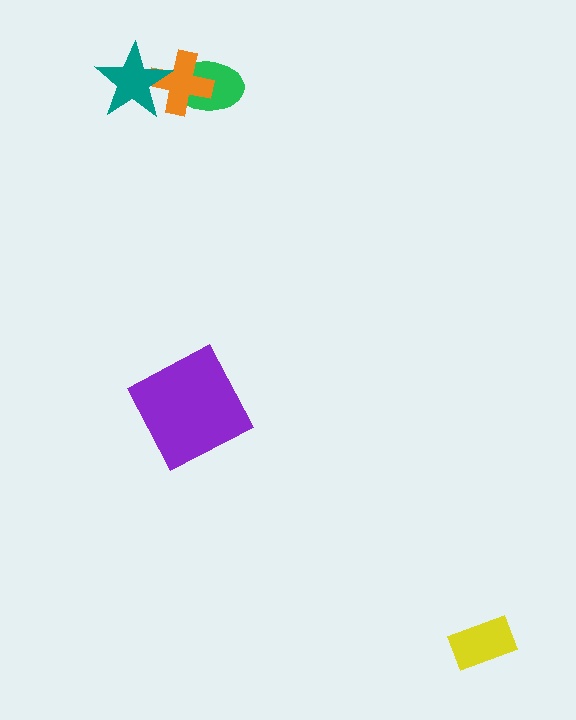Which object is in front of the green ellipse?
The orange cross is in front of the green ellipse.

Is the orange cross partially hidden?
Yes, it is partially covered by another shape.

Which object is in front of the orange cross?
The teal star is in front of the orange cross.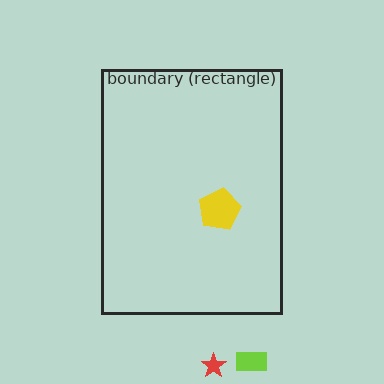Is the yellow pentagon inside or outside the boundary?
Inside.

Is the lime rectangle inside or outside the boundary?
Outside.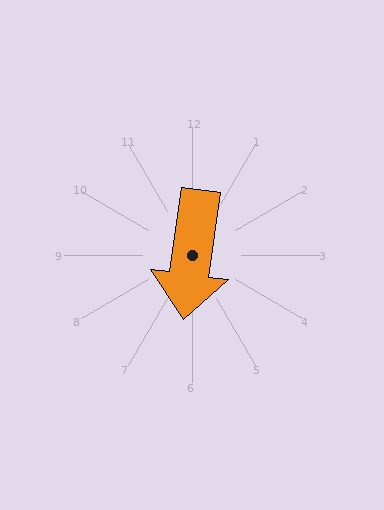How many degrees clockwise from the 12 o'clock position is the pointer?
Approximately 188 degrees.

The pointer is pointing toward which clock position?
Roughly 6 o'clock.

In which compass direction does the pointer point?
South.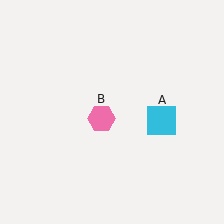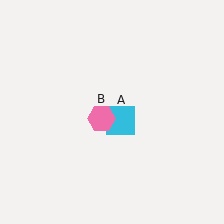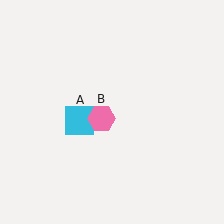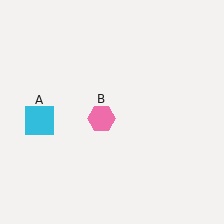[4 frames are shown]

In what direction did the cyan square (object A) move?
The cyan square (object A) moved left.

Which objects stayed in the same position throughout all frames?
Pink hexagon (object B) remained stationary.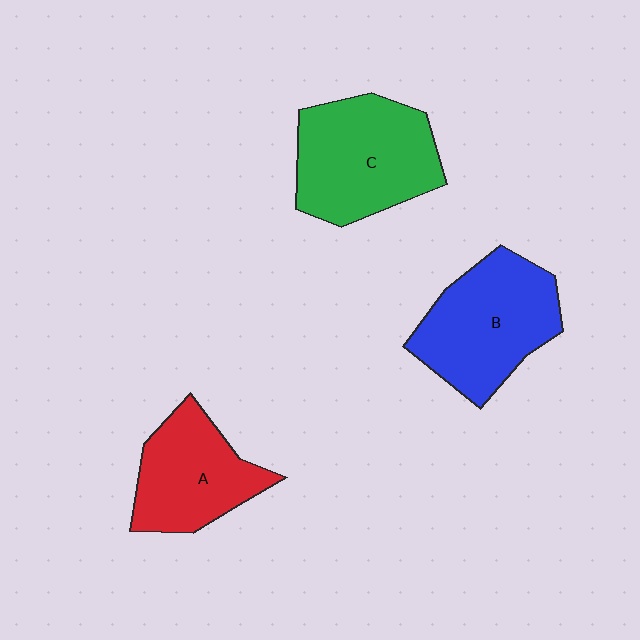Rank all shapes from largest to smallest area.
From largest to smallest: C (green), B (blue), A (red).